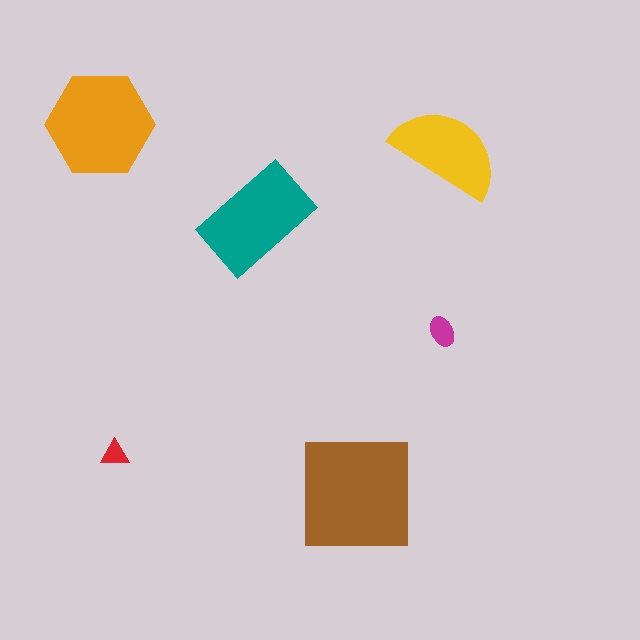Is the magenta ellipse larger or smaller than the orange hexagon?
Smaller.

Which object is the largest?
The brown square.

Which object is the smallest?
The red triangle.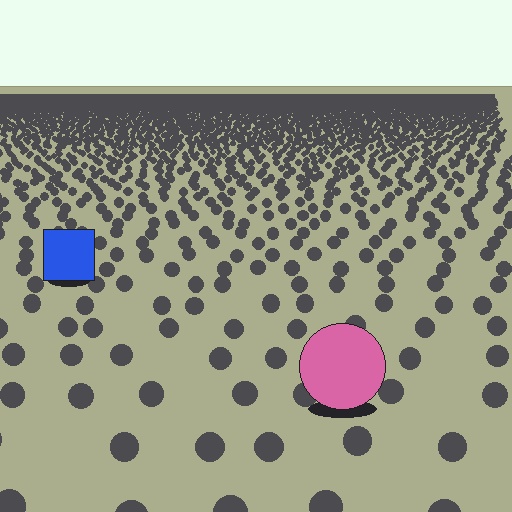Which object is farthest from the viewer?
The blue square is farthest from the viewer. It appears smaller and the ground texture around it is denser.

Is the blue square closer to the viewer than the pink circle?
No. The pink circle is closer — you can tell from the texture gradient: the ground texture is coarser near it.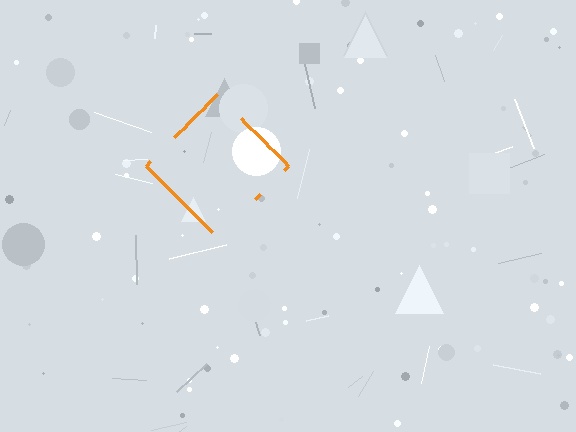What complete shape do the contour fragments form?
The contour fragments form a diamond.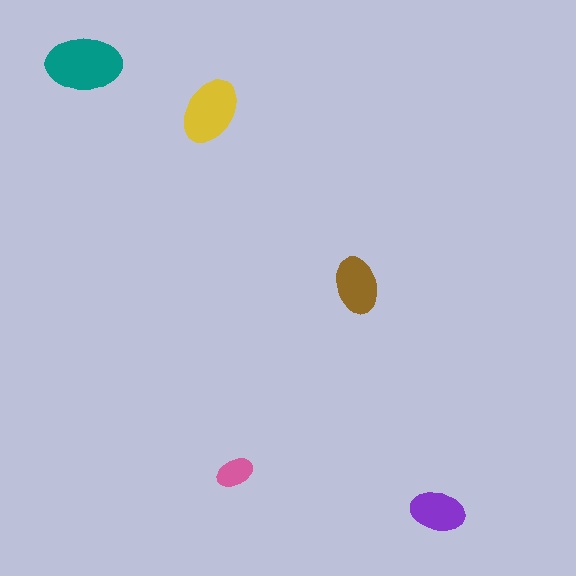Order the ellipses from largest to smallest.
the teal one, the yellow one, the brown one, the purple one, the pink one.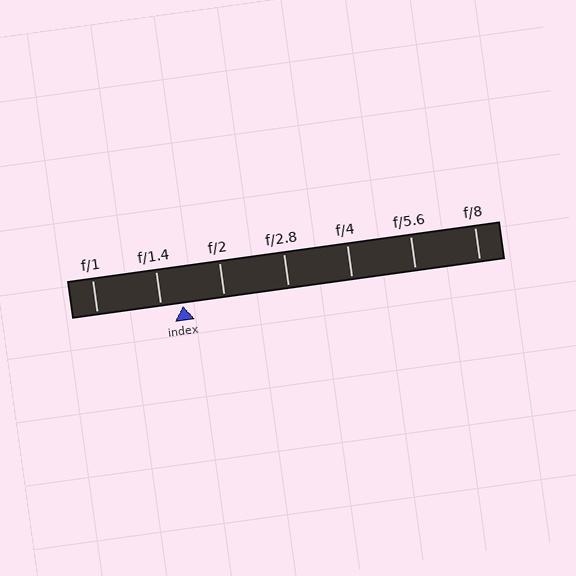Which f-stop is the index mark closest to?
The index mark is closest to f/1.4.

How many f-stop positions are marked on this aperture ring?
There are 7 f-stop positions marked.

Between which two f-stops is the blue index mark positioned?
The index mark is between f/1.4 and f/2.